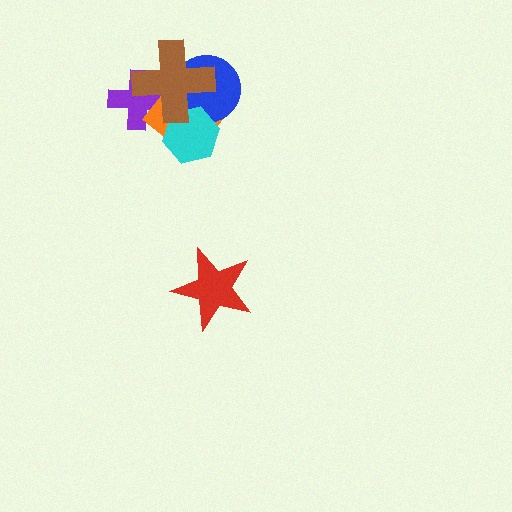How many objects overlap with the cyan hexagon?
3 objects overlap with the cyan hexagon.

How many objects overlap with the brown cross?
4 objects overlap with the brown cross.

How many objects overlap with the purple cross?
2 objects overlap with the purple cross.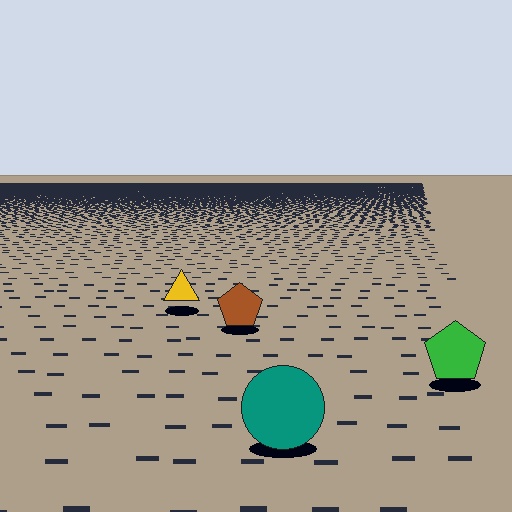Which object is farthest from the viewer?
The yellow triangle is farthest from the viewer. It appears smaller and the ground texture around it is denser.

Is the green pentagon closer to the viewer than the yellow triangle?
Yes. The green pentagon is closer — you can tell from the texture gradient: the ground texture is coarser near it.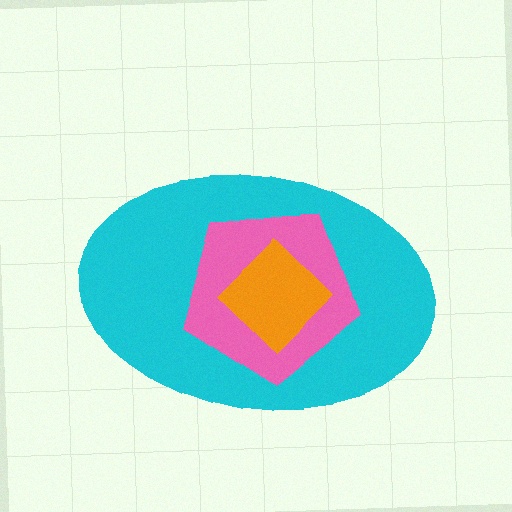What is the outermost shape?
The cyan ellipse.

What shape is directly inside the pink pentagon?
The orange diamond.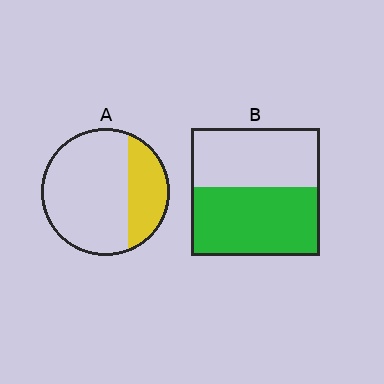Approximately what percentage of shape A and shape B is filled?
A is approximately 30% and B is approximately 55%.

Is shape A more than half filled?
No.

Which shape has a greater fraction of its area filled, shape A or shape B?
Shape B.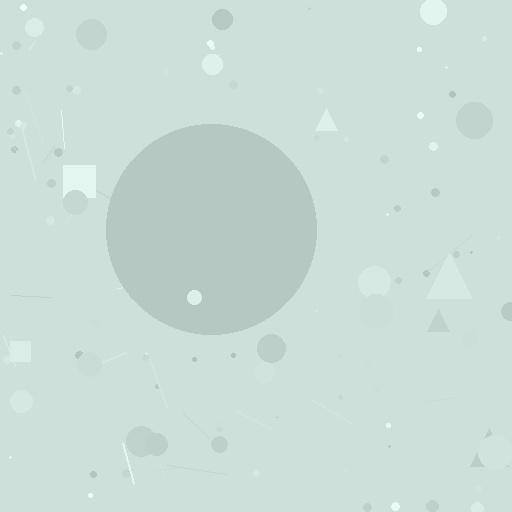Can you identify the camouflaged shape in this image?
The camouflaged shape is a circle.